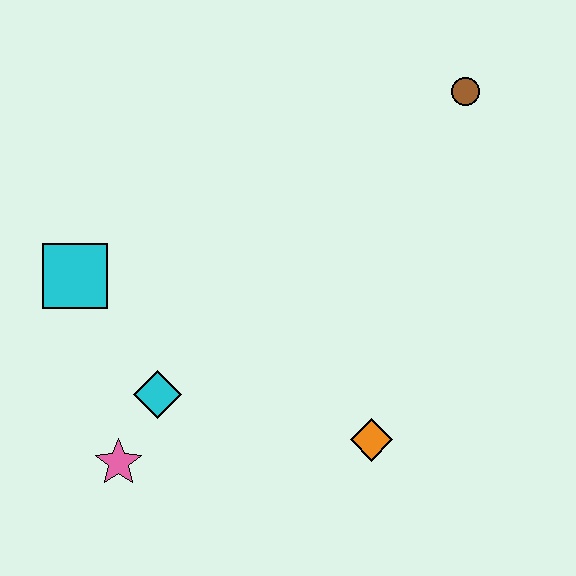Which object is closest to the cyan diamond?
The pink star is closest to the cyan diamond.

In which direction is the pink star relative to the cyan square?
The pink star is below the cyan square.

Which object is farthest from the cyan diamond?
The brown circle is farthest from the cyan diamond.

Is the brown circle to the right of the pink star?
Yes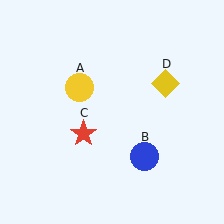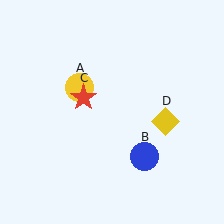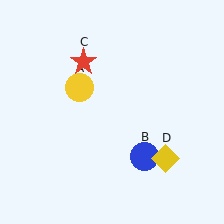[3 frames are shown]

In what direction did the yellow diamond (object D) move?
The yellow diamond (object D) moved down.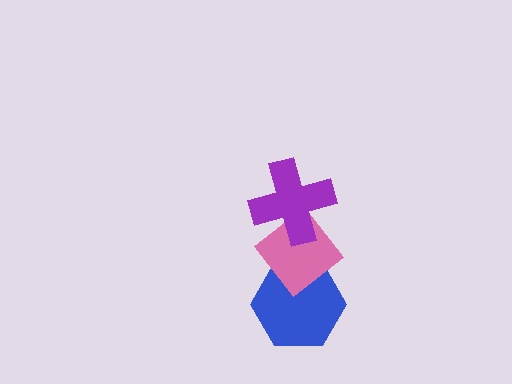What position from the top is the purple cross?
The purple cross is 1st from the top.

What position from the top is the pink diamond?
The pink diamond is 2nd from the top.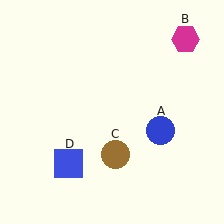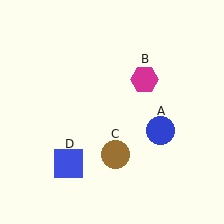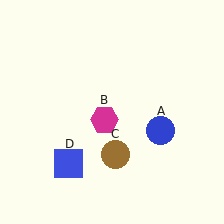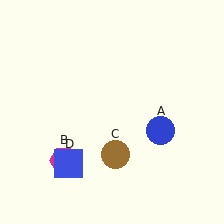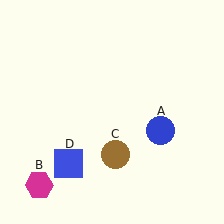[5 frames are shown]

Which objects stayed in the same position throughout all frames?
Blue circle (object A) and brown circle (object C) and blue square (object D) remained stationary.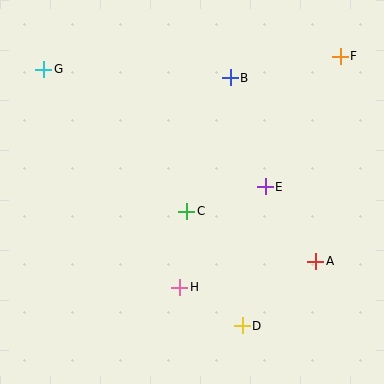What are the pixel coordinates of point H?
Point H is at (180, 287).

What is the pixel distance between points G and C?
The distance between G and C is 201 pixels.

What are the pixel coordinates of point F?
Point F is at (340, 56).